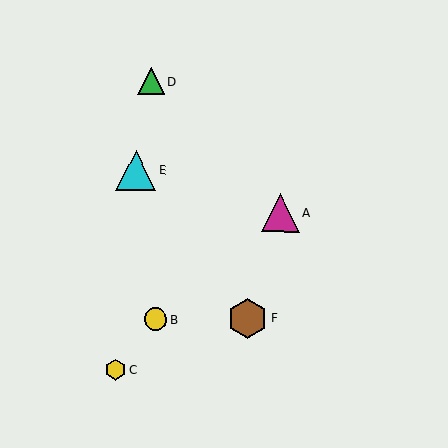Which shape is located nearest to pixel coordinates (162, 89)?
The green triangle (labeled D) at (151, 82) is nearest to that location.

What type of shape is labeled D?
Shape D is a green triangle.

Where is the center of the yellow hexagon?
The center of the yellow hexagon is at (115, 370).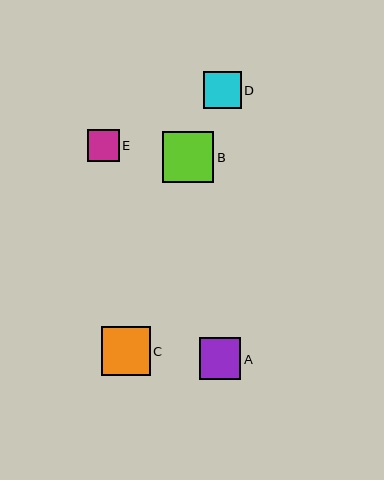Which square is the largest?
Square B is the largest with a size of approximately 52 pixels.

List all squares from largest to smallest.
From largest to smallest: B, C, A, D, E.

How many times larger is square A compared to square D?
Square A is approximately 1.1 times the size of square D.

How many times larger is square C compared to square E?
Square C is approximately 1.5 times the size of square E.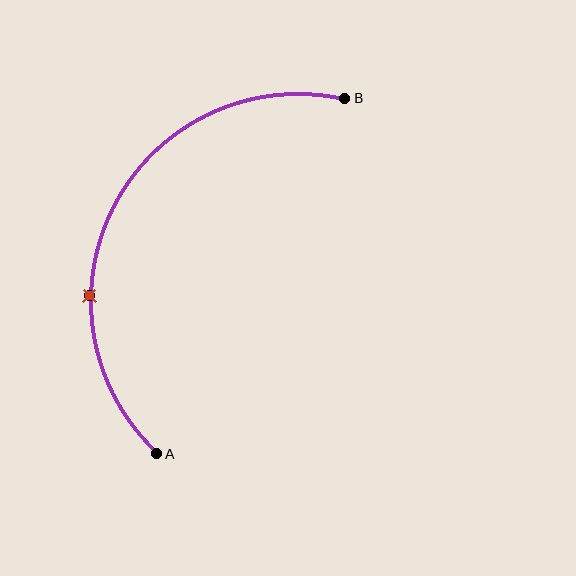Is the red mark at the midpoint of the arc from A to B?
No. The red mark lies on the arc but is closer to endpoint A. The arc midpoint would be at the point on the curve equidistant along the arc from both A and B.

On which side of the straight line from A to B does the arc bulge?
The arc bulges to the left of the straight line connecting A and B.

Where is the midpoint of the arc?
The arc midpoint is the point on the curve farthest from the straight line joining A and B. It sits to the left of that line.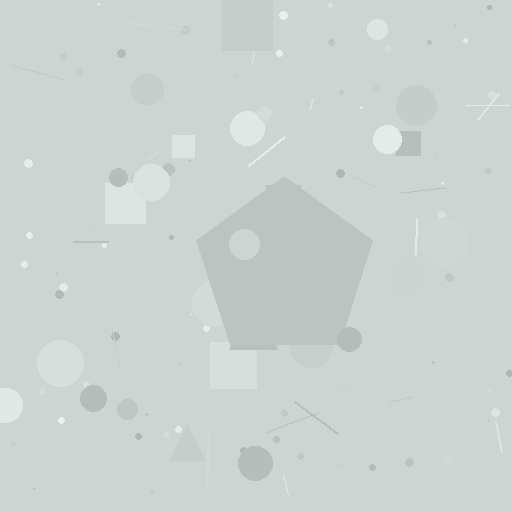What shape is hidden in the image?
A pentagon is hidden in the image.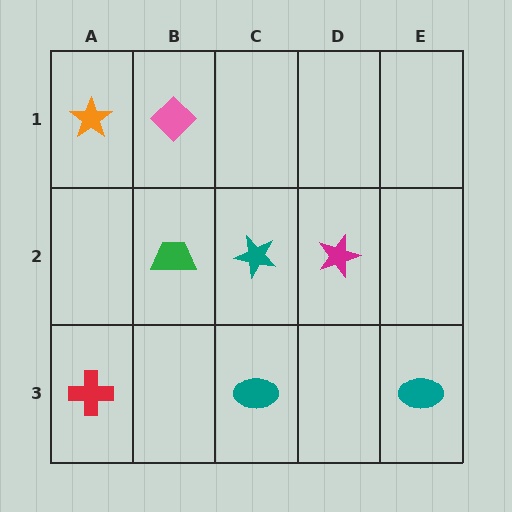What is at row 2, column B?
A green trapezoid.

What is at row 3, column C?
A teal ellipse.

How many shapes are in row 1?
2 shapes.